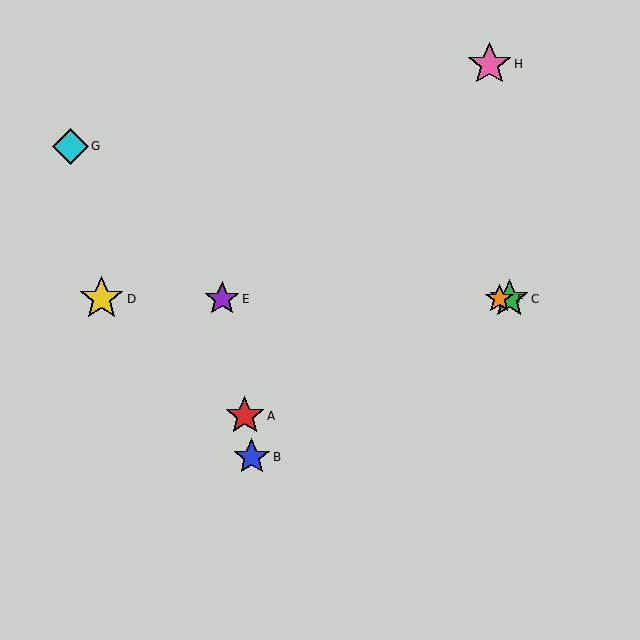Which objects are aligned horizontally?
Objects C, D, E, F are aligned horizontally.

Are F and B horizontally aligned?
No, F is at y≈299 and B is at y≈457.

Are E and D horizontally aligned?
Yes, both are at y≈299.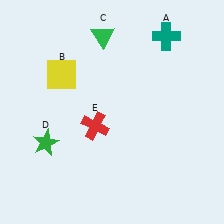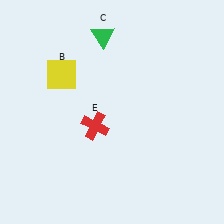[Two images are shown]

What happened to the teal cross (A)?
The teal cross (A) was removed in Image 2. It was in the top-right area of Image 1.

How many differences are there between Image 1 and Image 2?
There are 2 differences between the two images.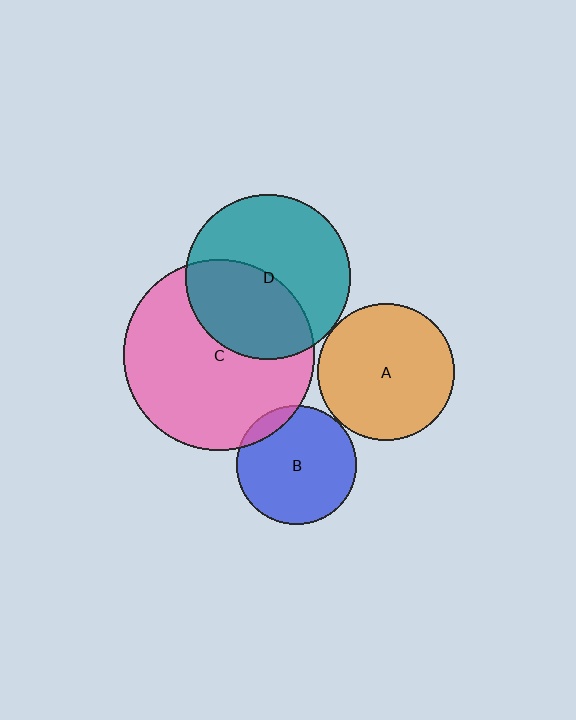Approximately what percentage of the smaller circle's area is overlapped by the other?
Approximately 45%.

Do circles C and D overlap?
Yes.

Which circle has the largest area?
Circle C (pink).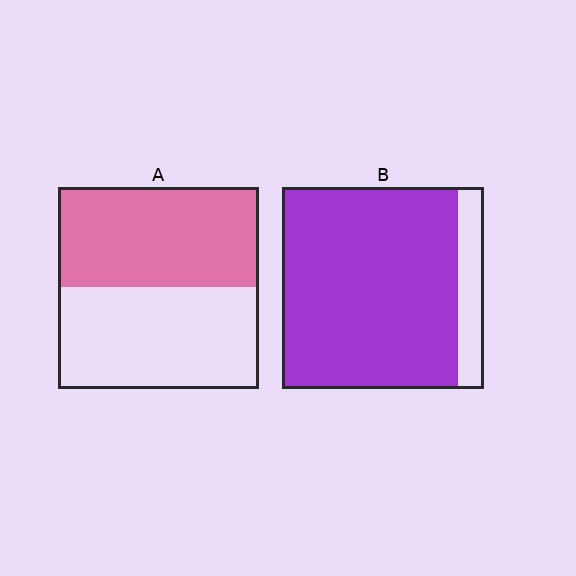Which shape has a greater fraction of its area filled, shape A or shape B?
Shape B.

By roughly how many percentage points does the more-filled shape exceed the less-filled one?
By roughly 40 percentage points (B over A).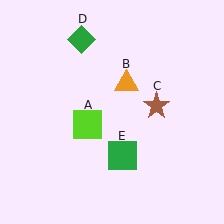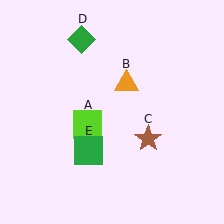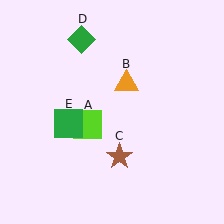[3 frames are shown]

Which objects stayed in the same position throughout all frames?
Lime square (object A) and orange triangle (object B) and green diamond (object D) remained stationary.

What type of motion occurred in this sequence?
The brown star (object C), green square (object E) rotated clockwise around the center of the scene.